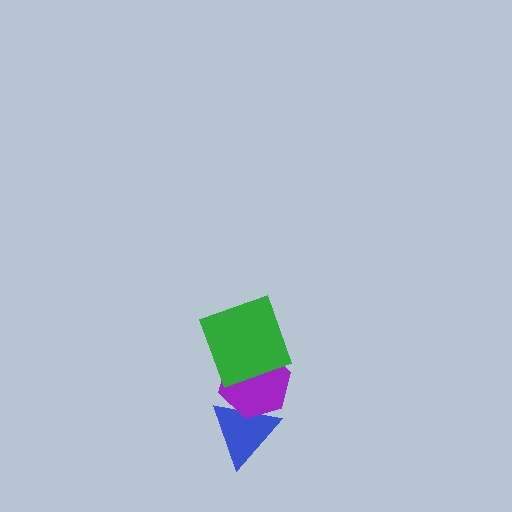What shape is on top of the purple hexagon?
The green square is on top of the purple hexagon.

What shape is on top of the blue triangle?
The purple hexagon is on top of the blue triangle.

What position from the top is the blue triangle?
The blue triangle is 3rd from the top.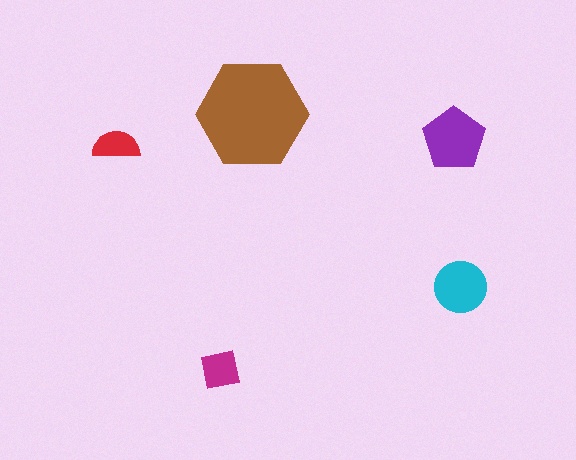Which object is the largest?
The brown hexagon.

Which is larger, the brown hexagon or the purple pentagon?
The brown hexagon.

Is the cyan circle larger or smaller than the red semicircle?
Larger.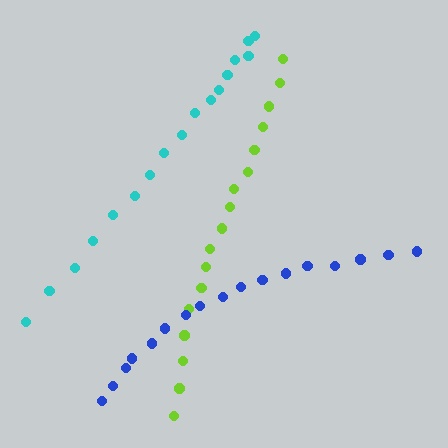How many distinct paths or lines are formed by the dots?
There are 3 distinct paths.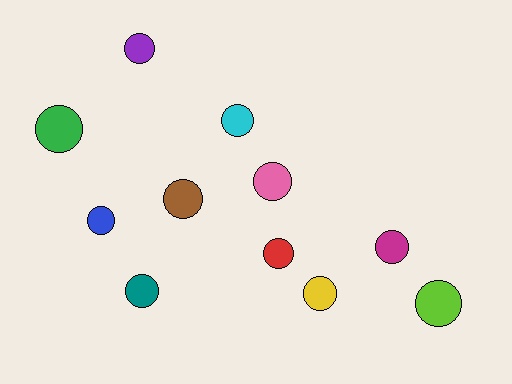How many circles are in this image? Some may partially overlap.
There are 11 circles.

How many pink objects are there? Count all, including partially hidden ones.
There is 1 pink object.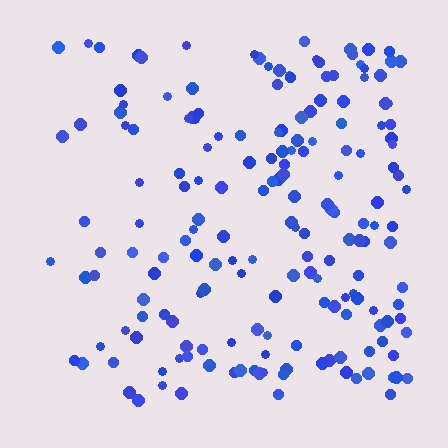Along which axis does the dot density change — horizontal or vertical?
Horizontal.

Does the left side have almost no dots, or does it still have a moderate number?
Still a moderate number, just noticeably fewer than the right.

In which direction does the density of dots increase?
From left to right, with the right side densest.